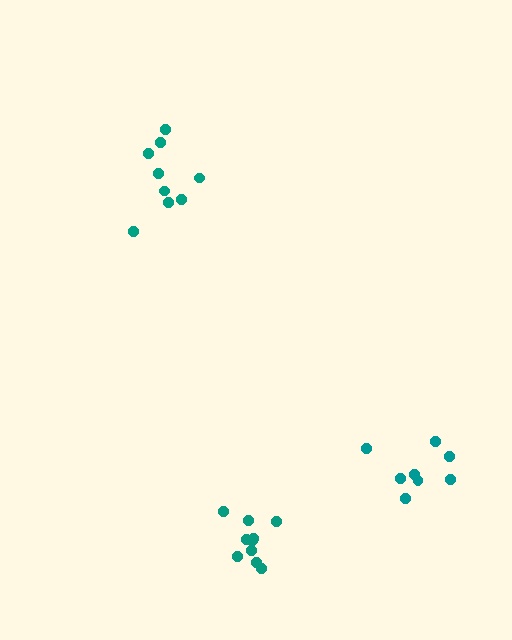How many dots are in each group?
Group 1: 10 dots, Group 2: 9 dots, Group 3: 8 dots (27 total).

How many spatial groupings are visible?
There are 3 spatial groupings.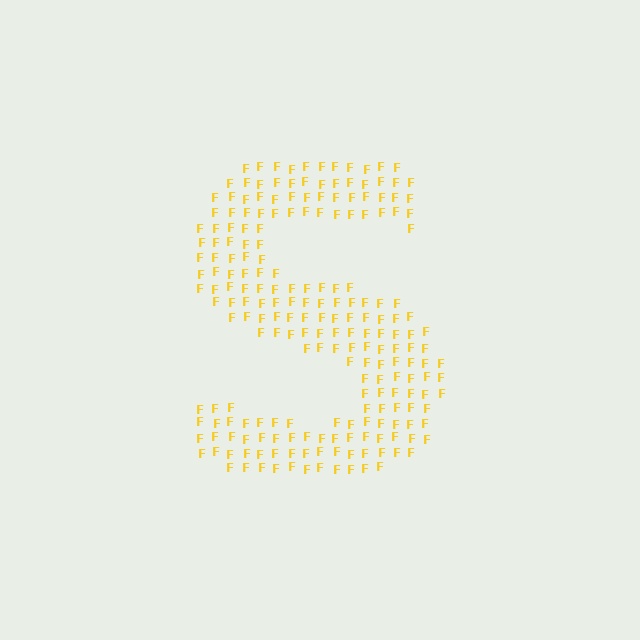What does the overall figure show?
The overall figure shows the letter S.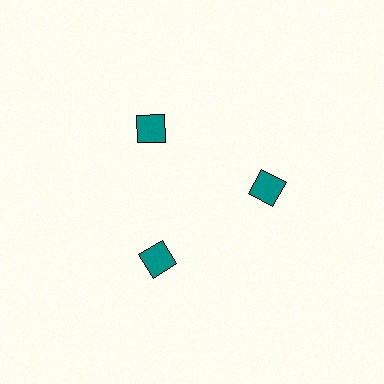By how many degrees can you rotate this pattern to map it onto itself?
The pattern maps onto itself every 120 degrees of rotation.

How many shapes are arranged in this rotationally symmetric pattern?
There are 3 shapes, arranged in 3 groups of 1.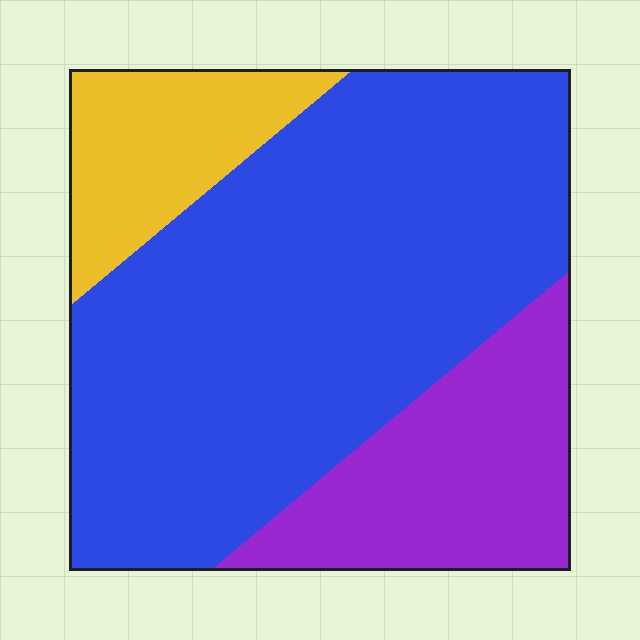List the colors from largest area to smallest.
From largest to smallest: blue, purple, yellow.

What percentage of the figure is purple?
Purple covers 22% of the figure.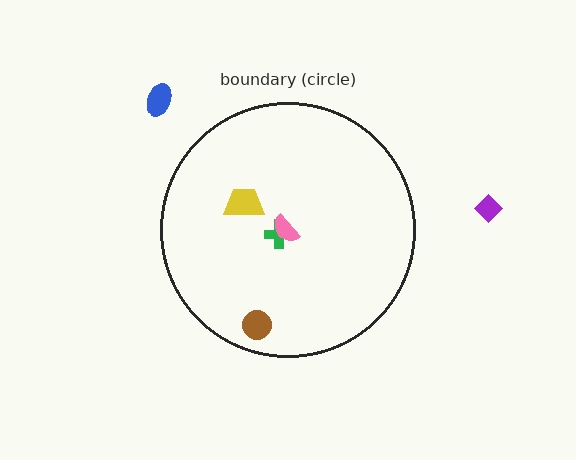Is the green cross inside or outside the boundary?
Inside.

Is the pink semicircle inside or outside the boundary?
Inside.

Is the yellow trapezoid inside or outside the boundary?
Inside.